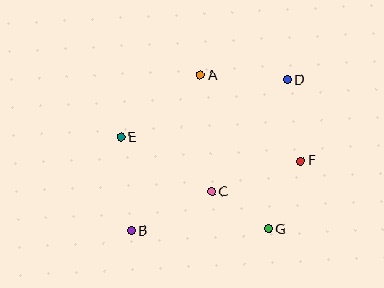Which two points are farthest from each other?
Points B and D are farthest from each other.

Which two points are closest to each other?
Points C and G are closest to each other.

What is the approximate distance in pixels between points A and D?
The distance between A and D is approximately 87 pixels.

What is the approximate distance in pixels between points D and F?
The distance between D and F is approximately 82 pixels.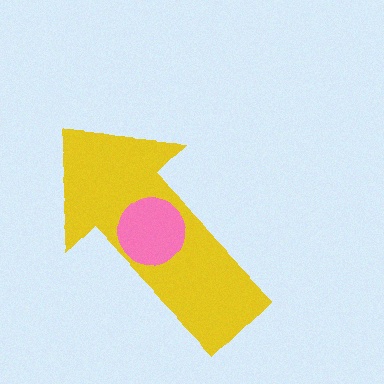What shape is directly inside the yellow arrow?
The pink circle.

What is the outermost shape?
The yellow arrow.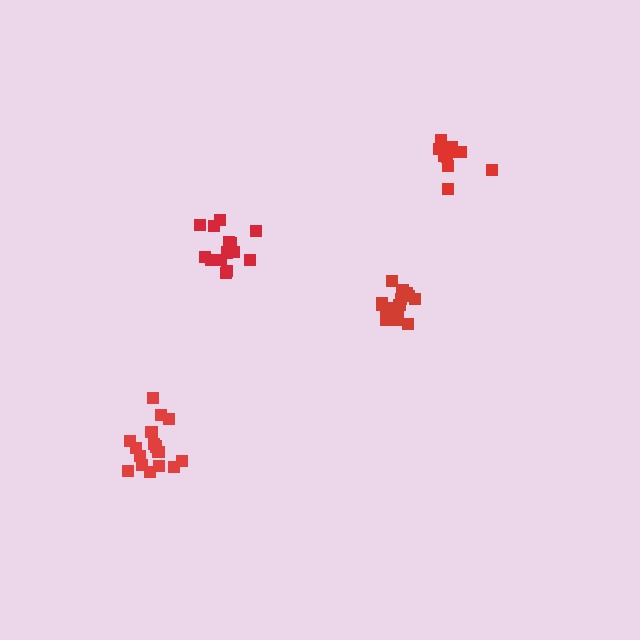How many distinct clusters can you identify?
There are 4 distinct clusters.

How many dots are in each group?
Group 1: 17 dots, Group 2: 12 dots, Group 3: 14 dots, Group 4: 16 dots (59 total).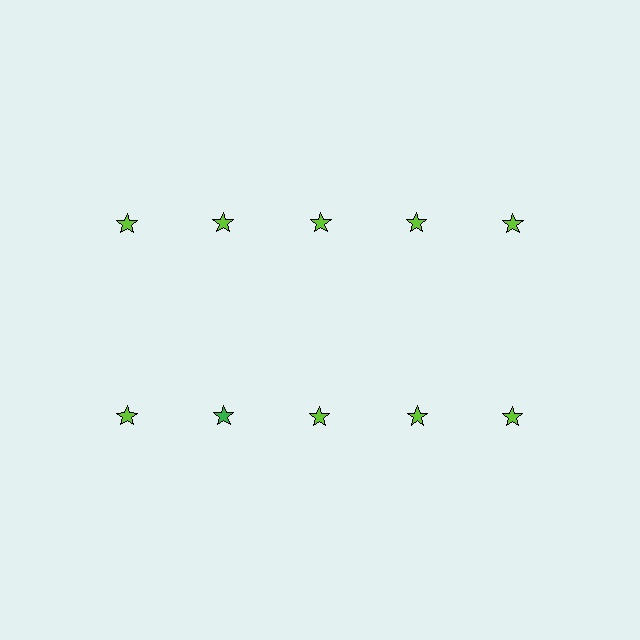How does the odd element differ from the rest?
It has a different color: green instead of lime.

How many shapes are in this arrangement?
There are 10 shapes arranged in a grid pattern.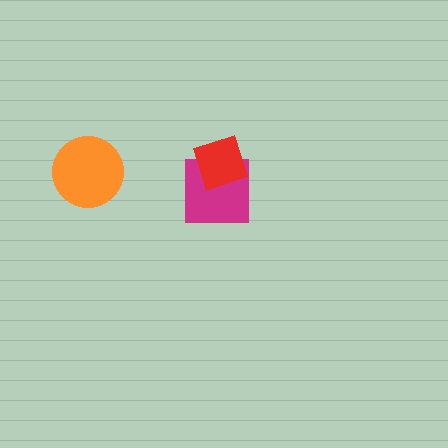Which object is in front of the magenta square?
The red diamond is in front of the magenta square.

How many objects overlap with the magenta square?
1 object overlaps with the magenta square.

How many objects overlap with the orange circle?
0 objects overlap with the orange circle.